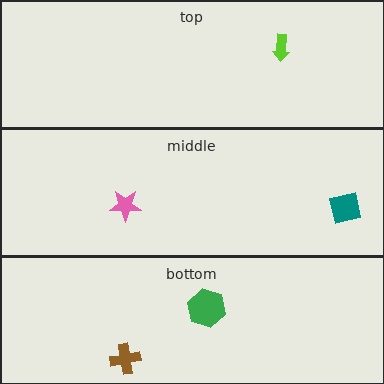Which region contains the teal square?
The middle region.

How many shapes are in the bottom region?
2.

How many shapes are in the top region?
1.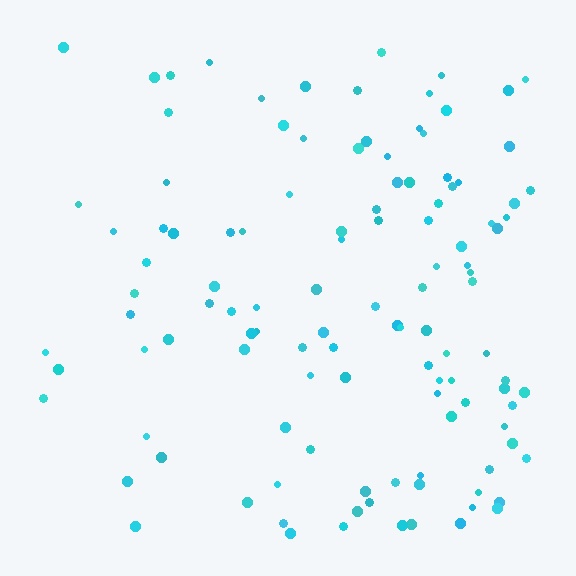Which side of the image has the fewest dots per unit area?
The left.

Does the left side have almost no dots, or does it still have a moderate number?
Still a moderate number, just noticeably fewer than the right.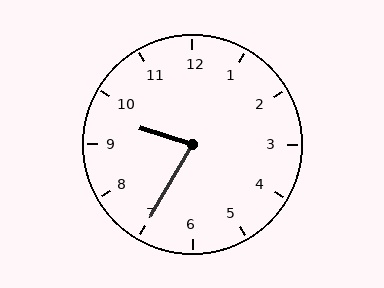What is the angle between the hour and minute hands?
Approximately 78 degrees.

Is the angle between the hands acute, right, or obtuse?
It is acute.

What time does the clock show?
9:35.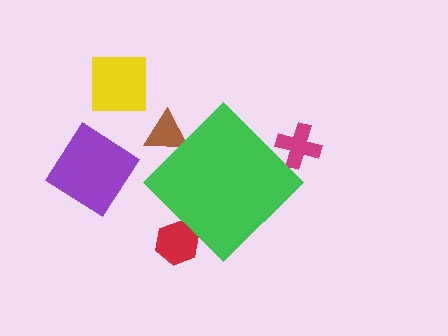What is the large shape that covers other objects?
A green diamond.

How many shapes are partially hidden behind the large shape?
3 shapes are partially hidden.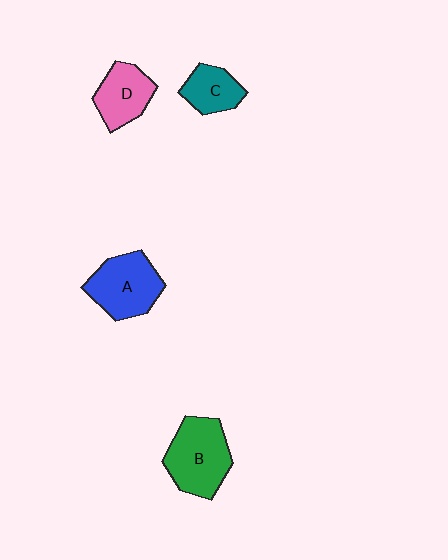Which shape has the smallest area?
Shape C (teal).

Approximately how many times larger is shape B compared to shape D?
Approximately 1.4 times.